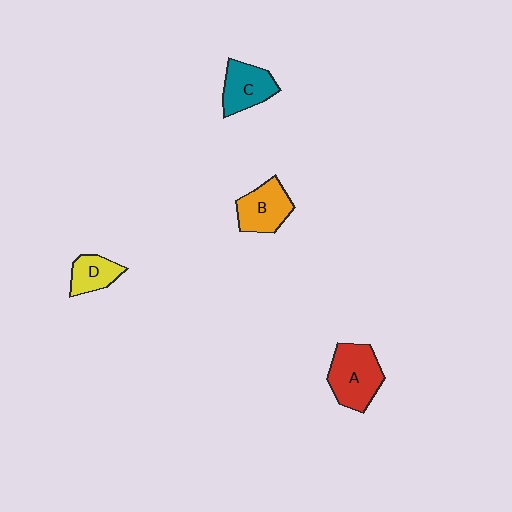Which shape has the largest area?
Shape A (red).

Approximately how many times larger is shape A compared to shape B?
Approximately 1.3 times.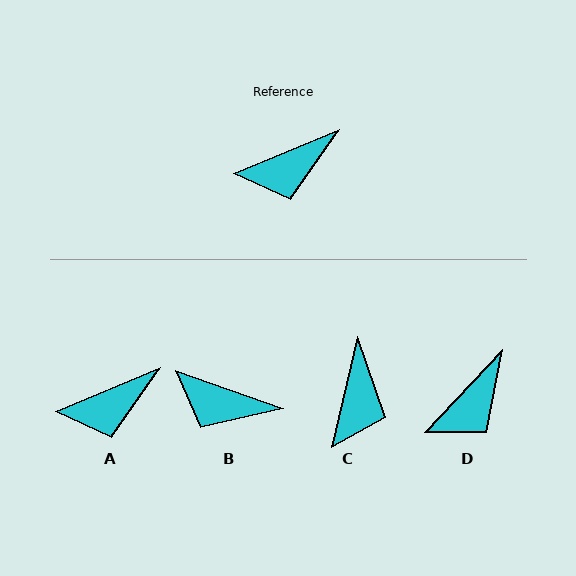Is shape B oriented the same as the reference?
No, it is off by about 42 degrees.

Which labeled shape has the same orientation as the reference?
A.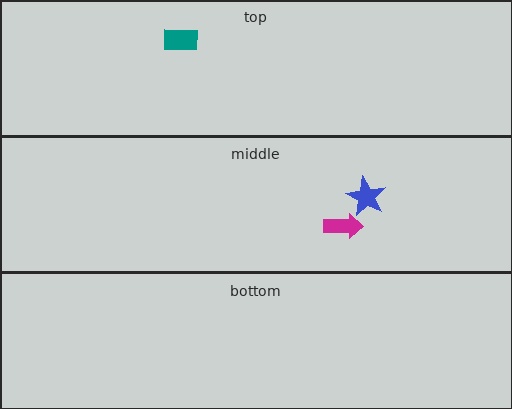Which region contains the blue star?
The middle region.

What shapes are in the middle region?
The blue star, the magenta arrow.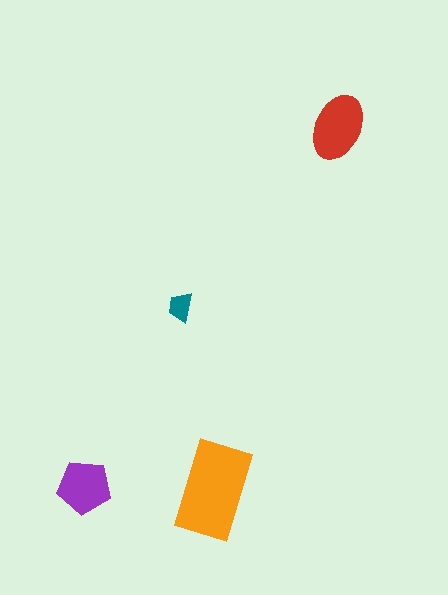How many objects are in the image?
There are 4 objects in the image.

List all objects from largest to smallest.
The orange rectangle, the red ellipse, the purple pentagon, the teal trapezoid.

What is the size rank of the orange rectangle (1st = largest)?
1st.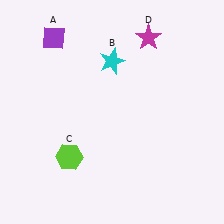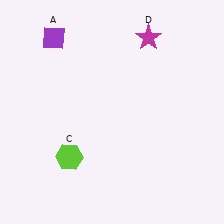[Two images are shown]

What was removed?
The cyan star (B) was removed in Image 2.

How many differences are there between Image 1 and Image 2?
There is 1 difference between the two images.